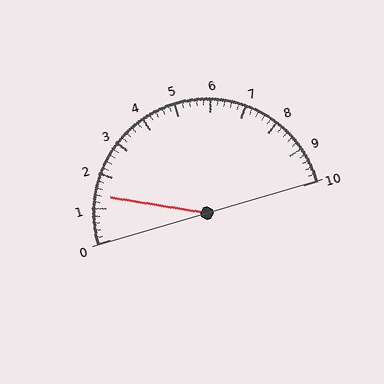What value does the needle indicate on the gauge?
The needle indicates approximately 1.4.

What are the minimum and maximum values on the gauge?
The gauge ranges from 0 to 10.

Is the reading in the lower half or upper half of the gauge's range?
The reading is in the lower half of the range (0 to 10).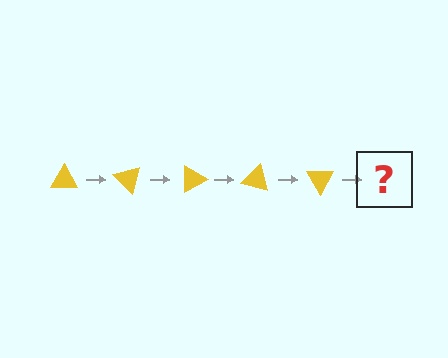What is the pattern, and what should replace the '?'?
The pattern is that the triangle rotates 45 degrees each step. The '?' should be a yellow triangle rotated 225 degrees.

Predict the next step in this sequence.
The next step is a yellow triangle rotated 225 degrees.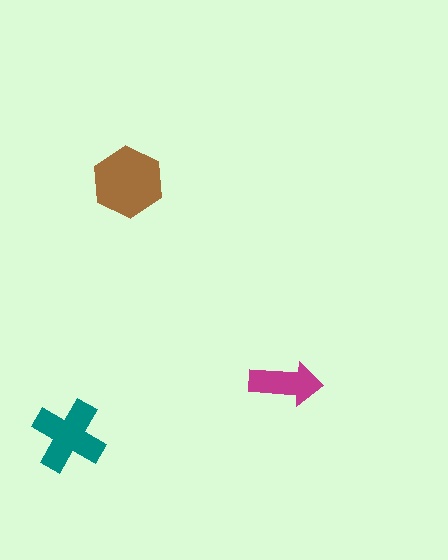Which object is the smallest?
The magenta arrow.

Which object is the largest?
The brown hexagon.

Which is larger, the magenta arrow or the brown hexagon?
The brown hexagon.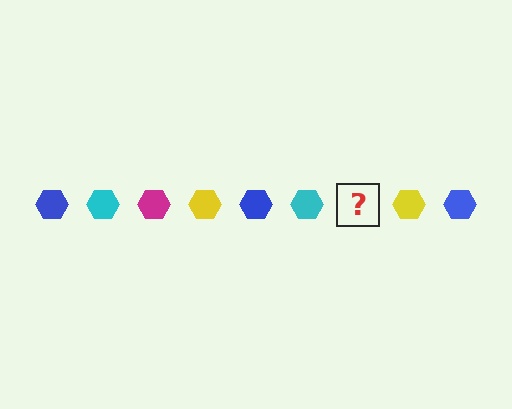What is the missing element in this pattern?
The missing element is a magenta hexagon.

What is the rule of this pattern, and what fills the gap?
The rule is that the pattern cycles through blue, cyan, magenta, yellow hexagons. The gap should be filled with a magenta hexagon.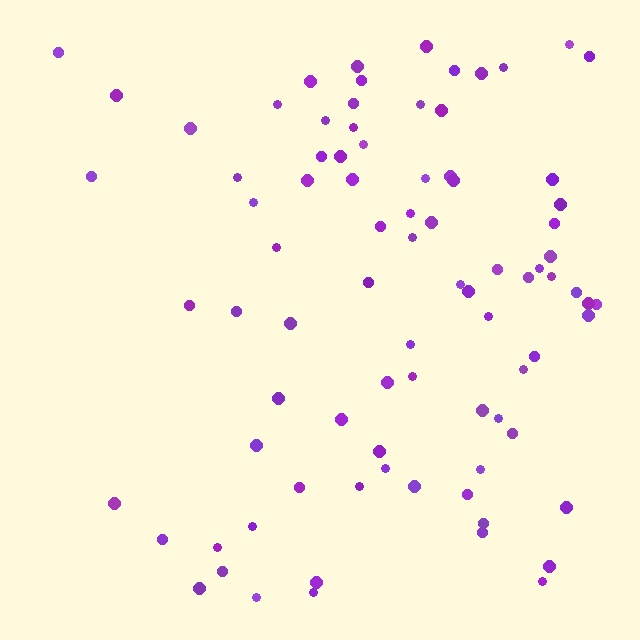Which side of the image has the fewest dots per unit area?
The left.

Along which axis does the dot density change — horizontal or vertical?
Horizontal.